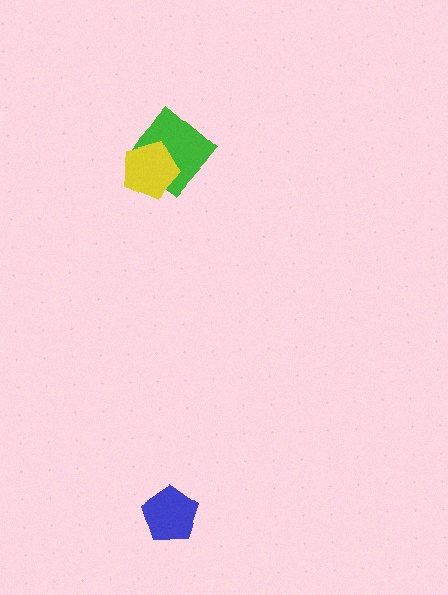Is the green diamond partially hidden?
Yes, it is partially covered by another shape.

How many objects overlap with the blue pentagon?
0 objects overlap with the blue pentagon.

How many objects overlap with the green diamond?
1 object overlaps with the green diamond.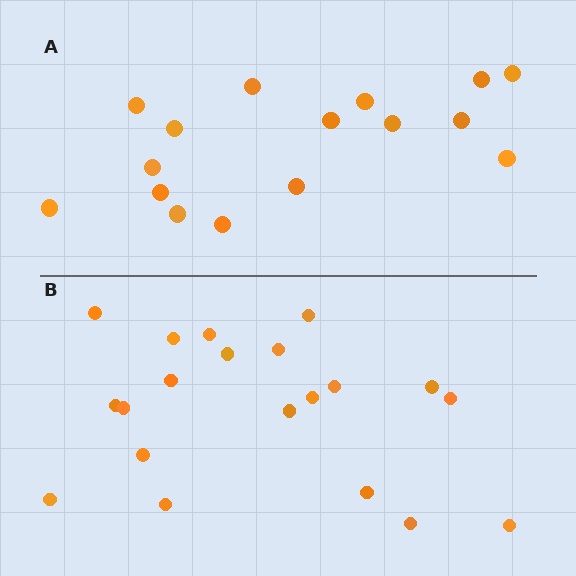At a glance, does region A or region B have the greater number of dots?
Region B (the bottom region) has more dots.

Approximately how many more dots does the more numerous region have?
Region B has about 4 more dots than region A.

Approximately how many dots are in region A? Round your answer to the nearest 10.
About 20 dots. (The exact count is 16, which rounds to 20.)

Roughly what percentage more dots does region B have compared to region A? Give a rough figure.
About 25% more.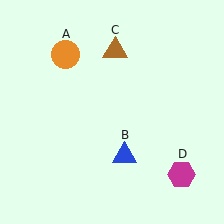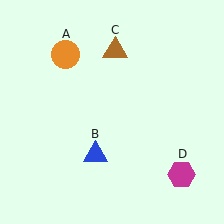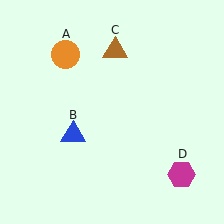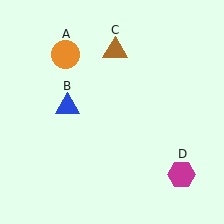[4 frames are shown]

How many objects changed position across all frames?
1 object changed position: blue triangle (object B).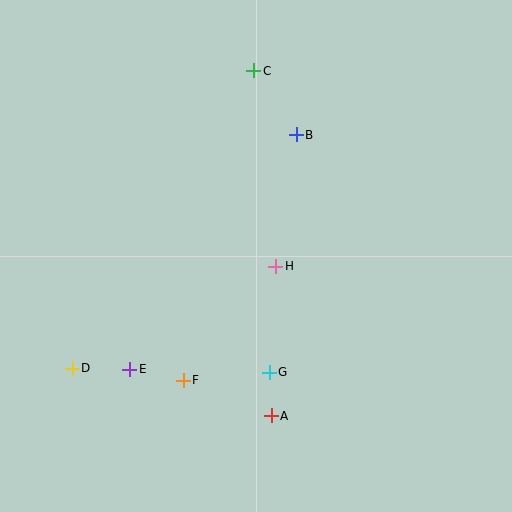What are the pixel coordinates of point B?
Point B is at (296, 135).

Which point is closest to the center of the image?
Point H at (276, 266) is closest to the center.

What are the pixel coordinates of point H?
Point H is at (276, 266).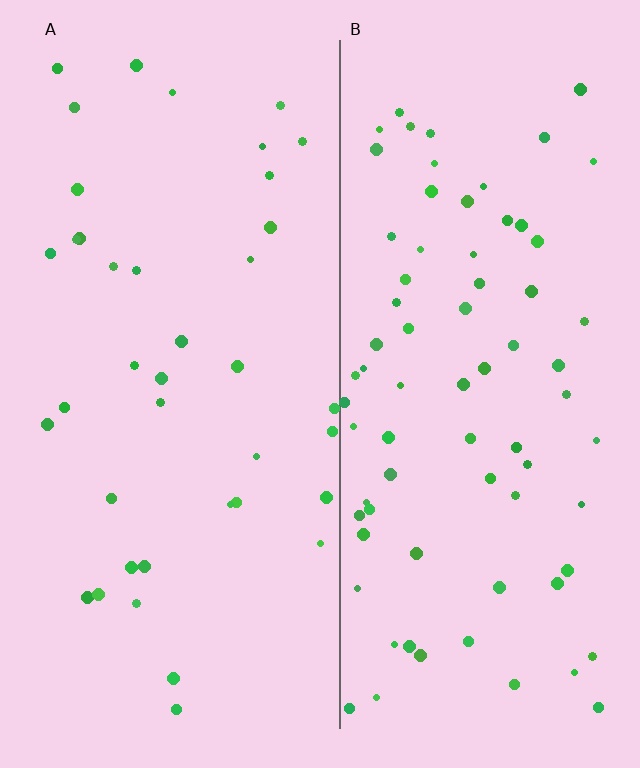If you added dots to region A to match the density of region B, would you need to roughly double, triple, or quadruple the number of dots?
Approximately double.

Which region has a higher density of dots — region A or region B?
B (the right).